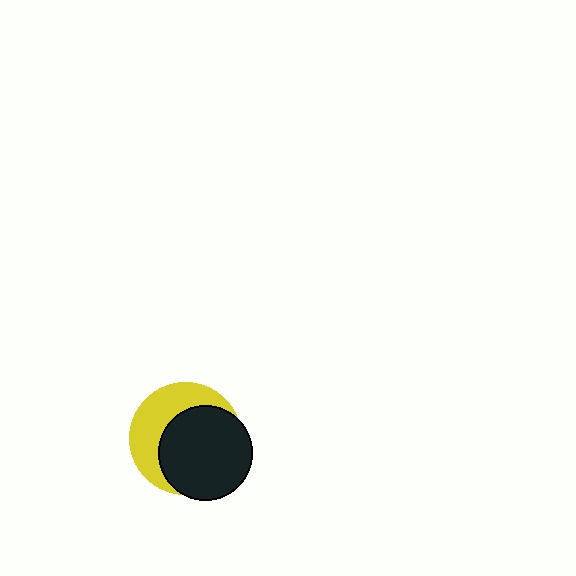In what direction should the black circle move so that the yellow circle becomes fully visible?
The black circle should move toward the lower-right. That is the shortest direction to clear the overlap and leave the yellow circle fully visible.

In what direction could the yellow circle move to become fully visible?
The yellow circle could move toward the upper-left. That would shift it out from behind the black circle entirely.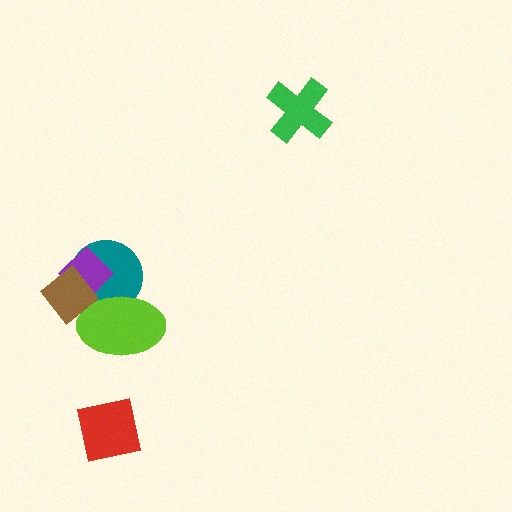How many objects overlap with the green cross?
0 objects overlap with the green cross.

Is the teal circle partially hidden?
Yes, it is partially covered by another shape.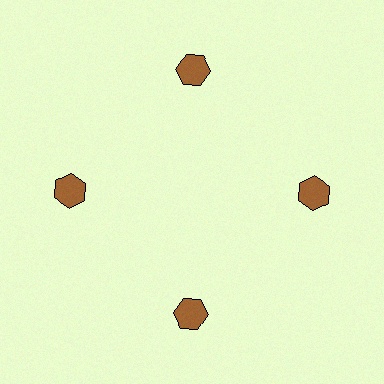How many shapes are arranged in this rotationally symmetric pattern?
There are 4 shapes, arranged in 4 groups of 1.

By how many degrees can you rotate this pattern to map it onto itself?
The pattern maps onto itself every 90 degrees of rotation.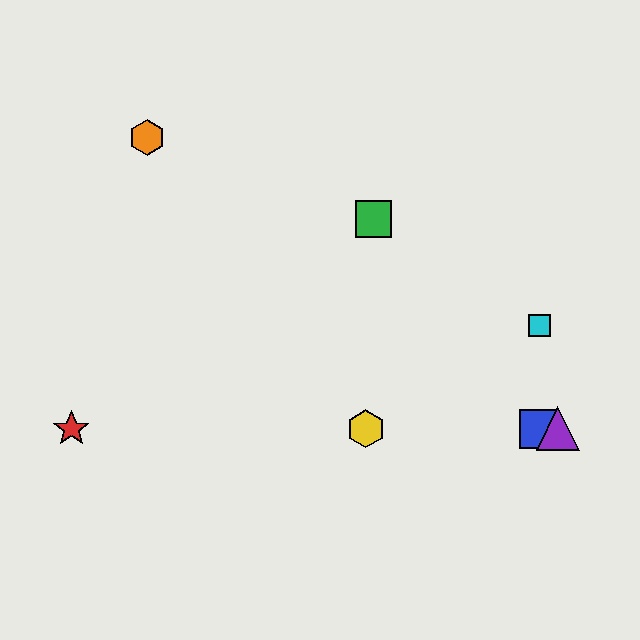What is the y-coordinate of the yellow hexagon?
The yellow hexagon is at y≈429.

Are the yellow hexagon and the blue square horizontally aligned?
Yes, both are at y≈429.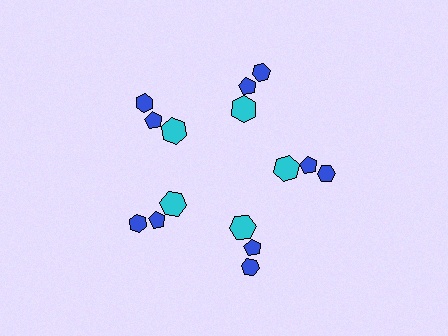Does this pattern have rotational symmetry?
Yes, this pattern has 5-fold rotational symmetry. It looks the same after rotating 72 degrees around the center.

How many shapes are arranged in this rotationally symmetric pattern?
There are 15 shapes, arranged in 5 groups of 3.